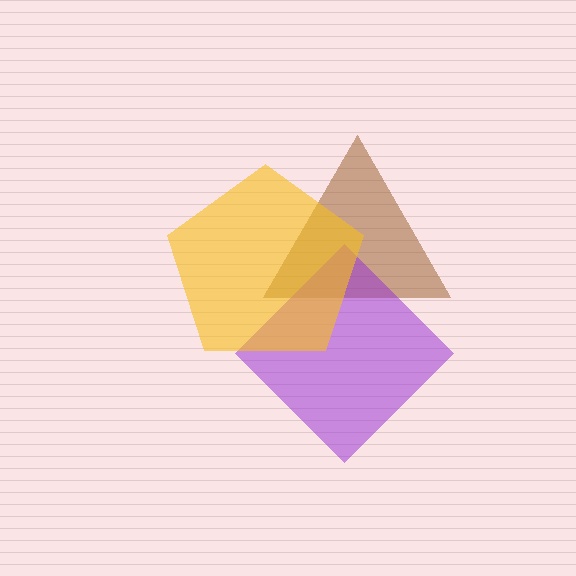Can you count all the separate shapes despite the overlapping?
Yes, there are 3 separate shapes.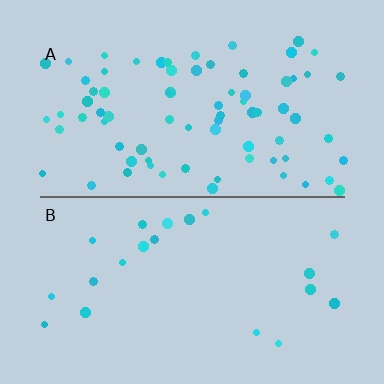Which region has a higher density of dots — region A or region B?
A (the top).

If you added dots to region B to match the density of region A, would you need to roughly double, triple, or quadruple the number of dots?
Approximately quadruple.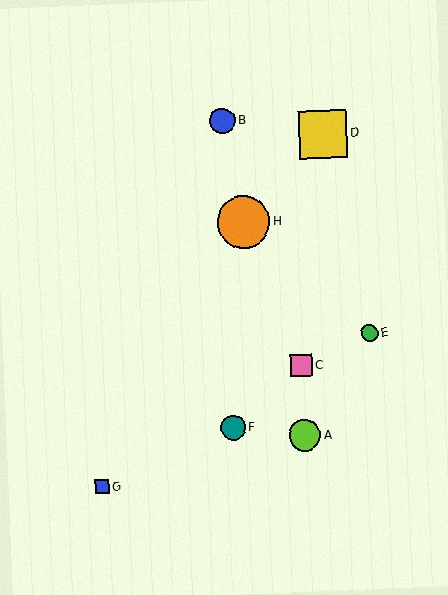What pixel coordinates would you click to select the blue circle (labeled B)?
Click at (222, 121) to select the blue circle B.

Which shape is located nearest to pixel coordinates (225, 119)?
The blue circle (labeled B) at (222, 121) is nearest to that location.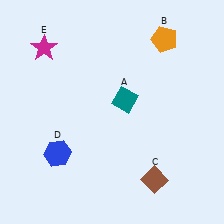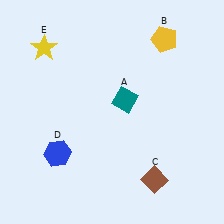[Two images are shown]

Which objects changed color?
B changed from orange to yellow. E changed from magenta to yellow.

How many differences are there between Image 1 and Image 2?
There are 2 differences between the two images.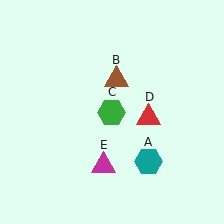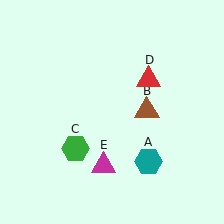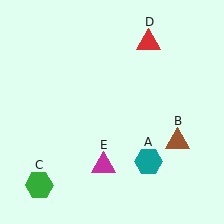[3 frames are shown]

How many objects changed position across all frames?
3 objects changed position: brown triangle (object B), green hexagon (object C), red triangle (object D).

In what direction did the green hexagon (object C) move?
The green hexagon (object C) moved down and to the left.